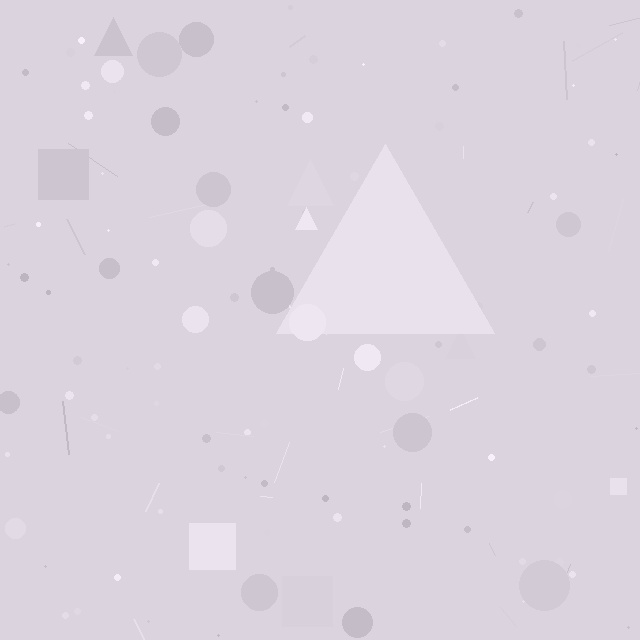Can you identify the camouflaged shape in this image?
The camouflaged shape is a triangle.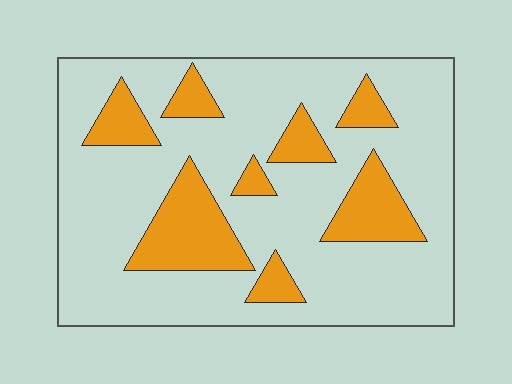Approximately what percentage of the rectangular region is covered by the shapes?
Approximately 25%.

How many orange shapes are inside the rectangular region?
8.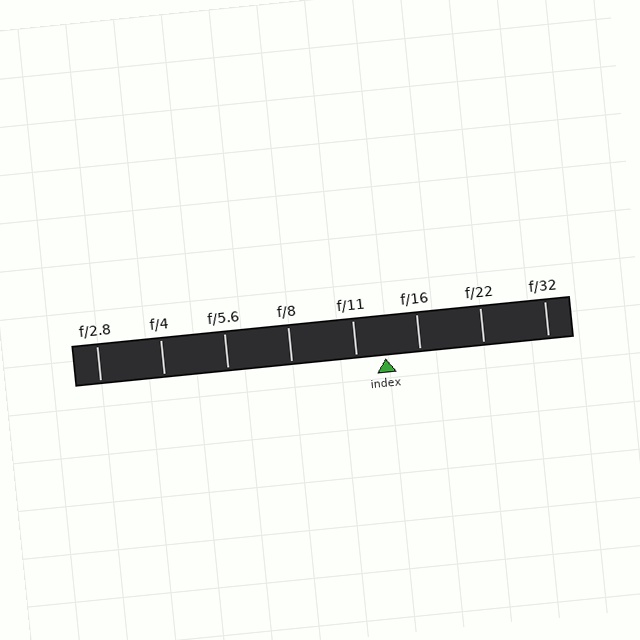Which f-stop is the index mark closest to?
The index mark is closest to f/11.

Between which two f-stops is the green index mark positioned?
The index mark is between f/11 and f/16.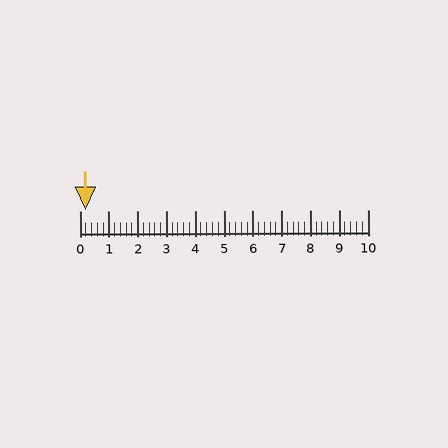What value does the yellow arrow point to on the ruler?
The yellow arrow points to approximately 0.2.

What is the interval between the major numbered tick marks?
The major tick marks are spaced 1 units apart.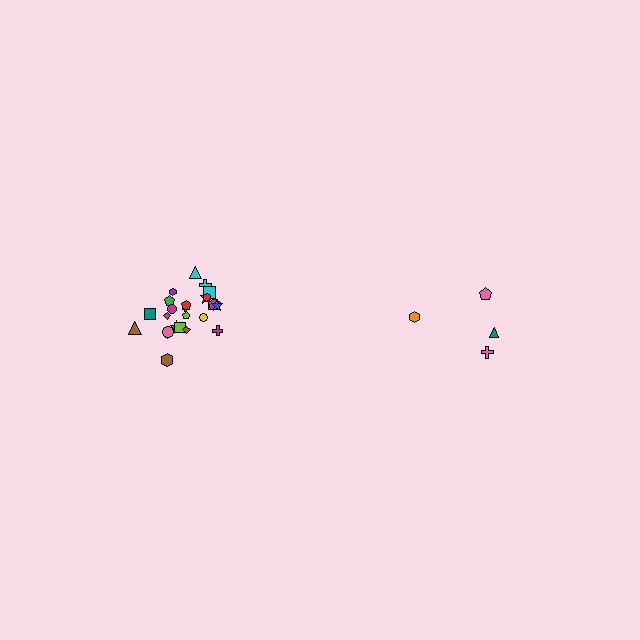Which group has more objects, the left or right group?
The left group.